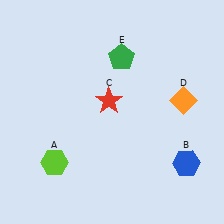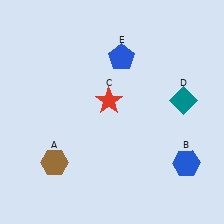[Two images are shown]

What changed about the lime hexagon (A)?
In Image 1, A is lime. In Image 2, it changed to brown.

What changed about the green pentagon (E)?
In Image 1, E is green. In Image 2, it changed to blue.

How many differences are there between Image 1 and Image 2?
There are 3 differences between the two images.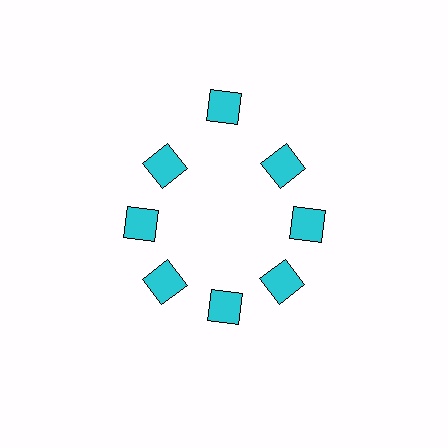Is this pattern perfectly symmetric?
No. The 8 cyan diamonds are arranged in a ring, but one element near the 12 o'clock position is pushed outward from the center, breaking the 8-fold rotational symmetry.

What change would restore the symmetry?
The symmetry would be restored by moving it inward, back onto the ring so that all 8 diamonds sit at equal angles and equal distance from the center.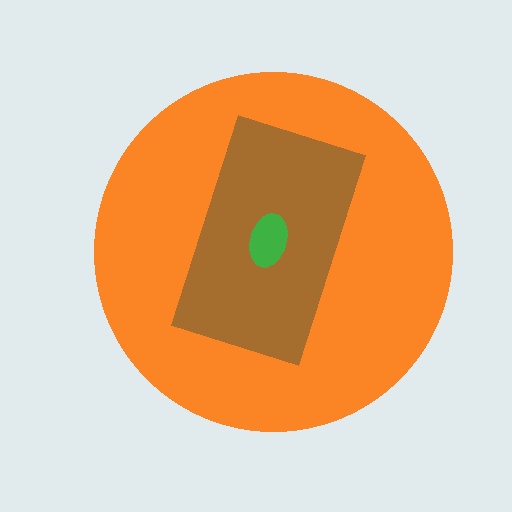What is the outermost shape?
The orange circle.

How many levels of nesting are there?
3.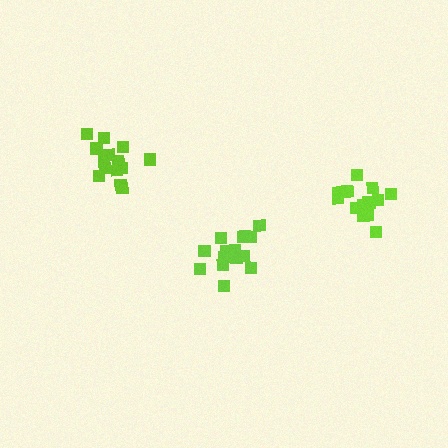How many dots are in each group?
Group 1: 16 dots, Group 2: 15 dots, Group 3: 15 dots (46 total).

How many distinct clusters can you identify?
There are 3 distinct clusters.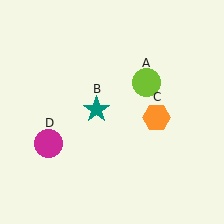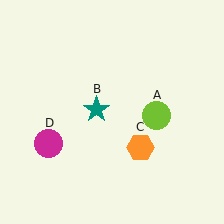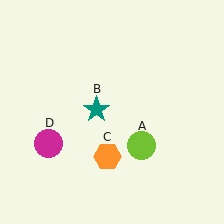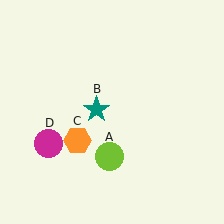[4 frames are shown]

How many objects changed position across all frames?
2 objects changed position: lime circle (object A), orange hexagon (object C).